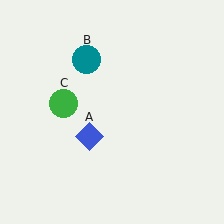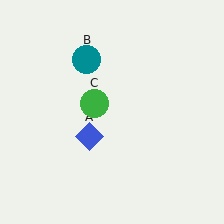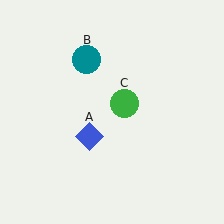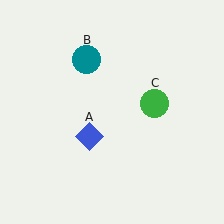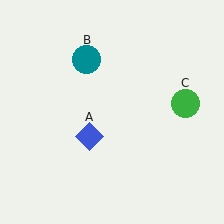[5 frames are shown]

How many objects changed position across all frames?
1 object changed position: green circle (object C).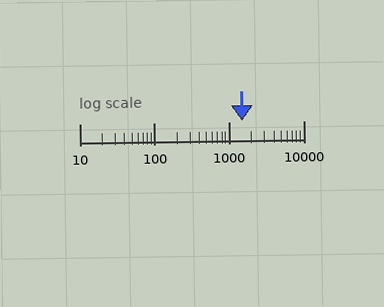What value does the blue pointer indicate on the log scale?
The pointer indicates approximately 1500.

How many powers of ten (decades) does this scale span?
The scale spans 3 decades, from 10 to 10000.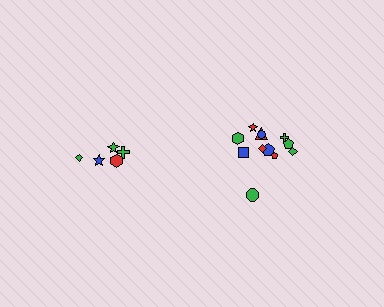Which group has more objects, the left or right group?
The right group.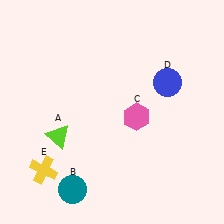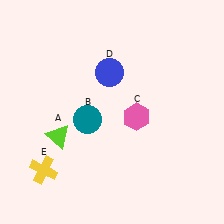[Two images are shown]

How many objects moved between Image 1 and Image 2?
2 objects moved between the two images.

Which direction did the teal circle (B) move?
The teal circle (B) moved up.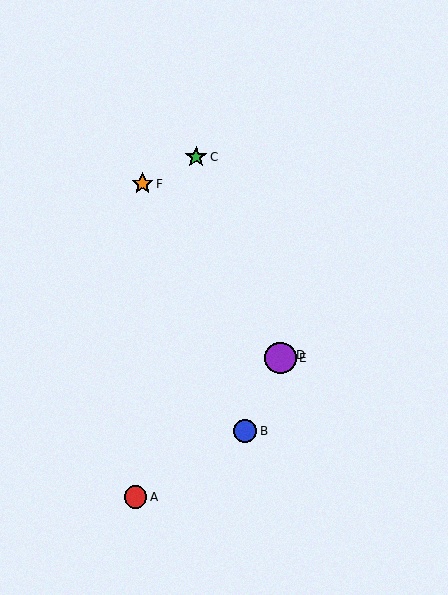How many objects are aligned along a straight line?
3 objects (C, D, E) are aligned along a straight line.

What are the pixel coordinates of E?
Object E is at (281, 358).